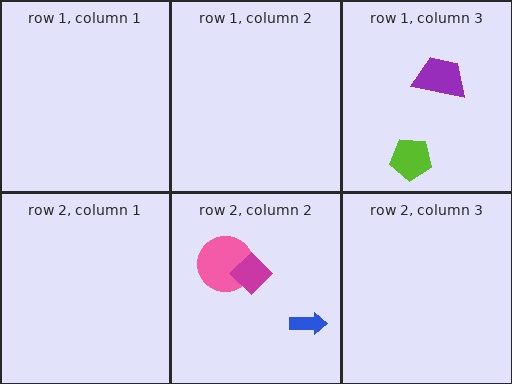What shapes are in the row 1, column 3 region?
The lime pentagon, the purple trapezoid.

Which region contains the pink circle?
The row 2, column 2 region.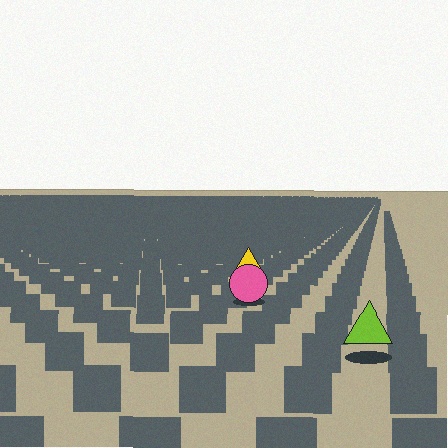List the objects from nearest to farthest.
From nearest to farthest: the lime triangle, the pink circle, the yellow triangle.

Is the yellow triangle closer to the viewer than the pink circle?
No. The pink circle is closer — you can tell from the texture gradient: the ground texture is coarser near it.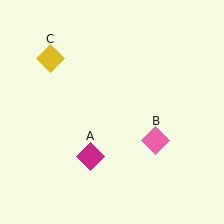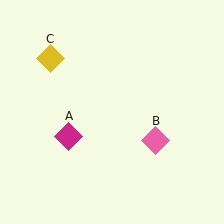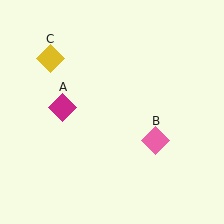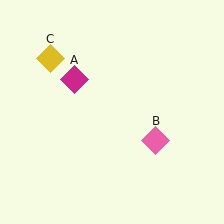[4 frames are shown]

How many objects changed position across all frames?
1 object changed position: magenta diamond (object A).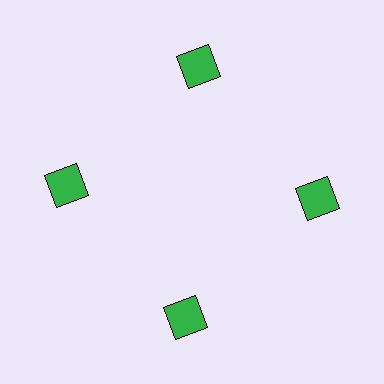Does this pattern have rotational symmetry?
Yes, this pattern has 4-fold rotational symmetry. It looks the same after rotating 90 degrees around the center.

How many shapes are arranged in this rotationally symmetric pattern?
There are 4 shapes, arranged in 4 groups of 1.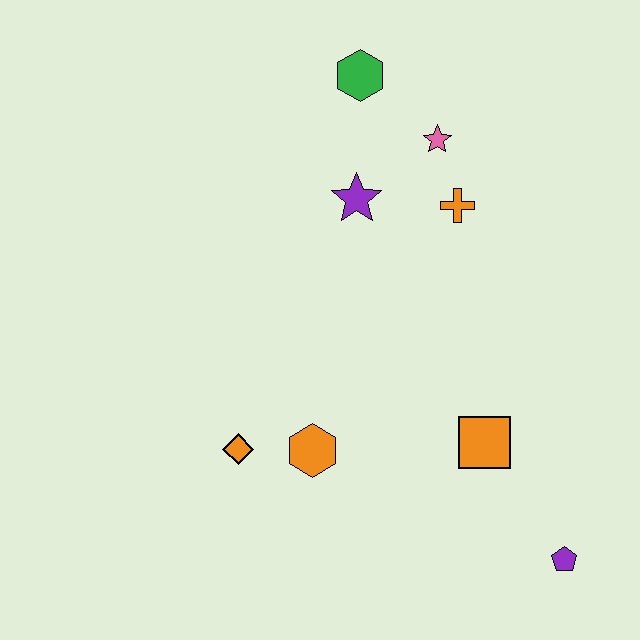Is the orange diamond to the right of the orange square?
No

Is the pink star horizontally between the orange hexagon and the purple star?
No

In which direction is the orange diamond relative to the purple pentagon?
The orange diamond is to the left of the purple pentagon.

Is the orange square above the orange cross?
No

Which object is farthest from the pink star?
The purple pentagon is farthest from the pink star.